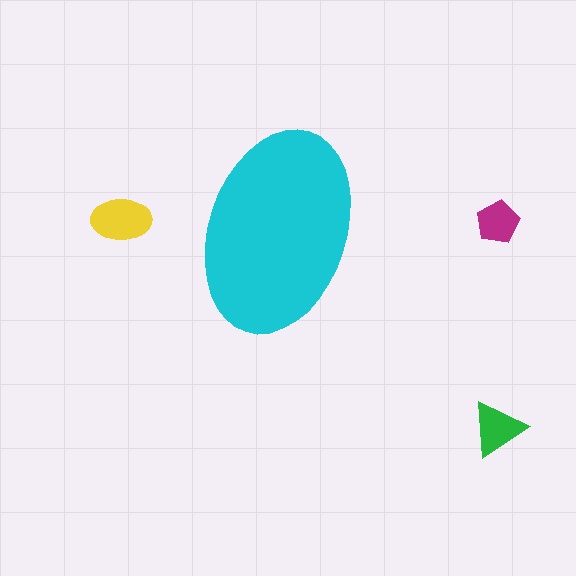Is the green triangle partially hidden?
No, the green triangle is fully visible.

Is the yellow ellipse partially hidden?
No, the yellow ellipse is fully visible.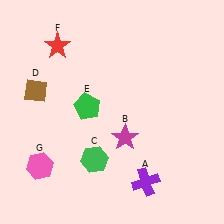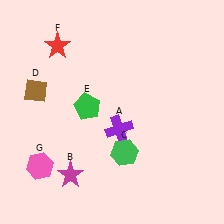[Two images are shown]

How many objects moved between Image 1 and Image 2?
3 objects moved between the two images.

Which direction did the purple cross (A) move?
The purple cross (A) moved up.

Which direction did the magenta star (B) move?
The magenta star (B) moved left.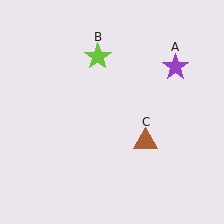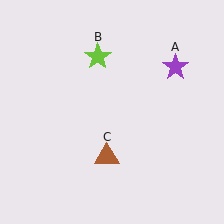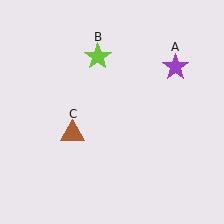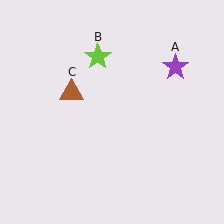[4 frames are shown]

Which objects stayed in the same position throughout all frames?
Purple star (object A) and lime star (object B) remained stationary.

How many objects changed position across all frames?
1 object changed position: brown triangle (object C).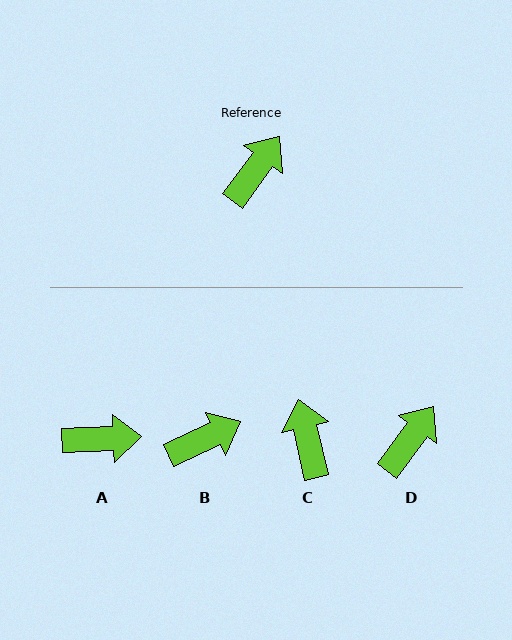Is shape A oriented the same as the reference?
No, it is off by about 51 degrees.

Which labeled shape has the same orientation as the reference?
D.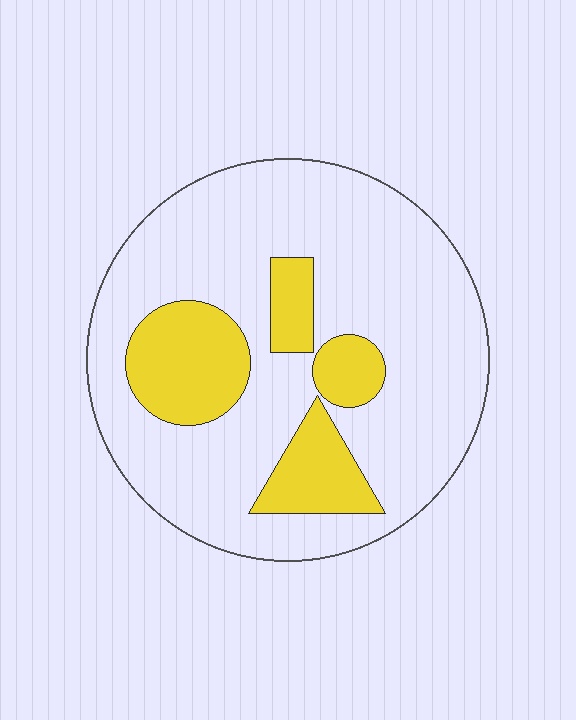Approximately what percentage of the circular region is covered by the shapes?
Approximately 25%.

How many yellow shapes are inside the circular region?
4.